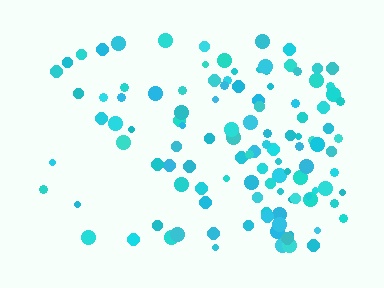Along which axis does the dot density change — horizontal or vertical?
Horizontal.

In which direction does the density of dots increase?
From left to right, with the right side densest.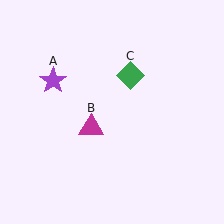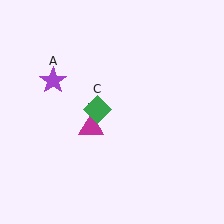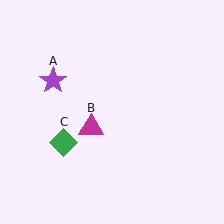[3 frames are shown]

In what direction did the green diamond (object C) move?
The green diamond (object C) moved down and to the left.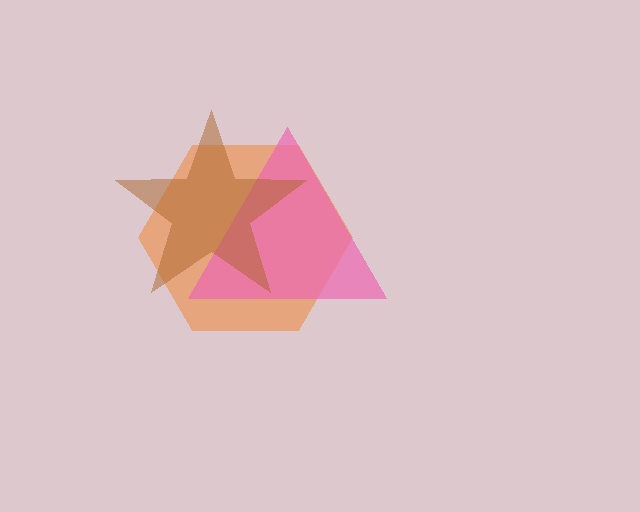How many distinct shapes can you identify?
There are 3 distinct shapes: an orange hexagon, a pink triangle, a brown star.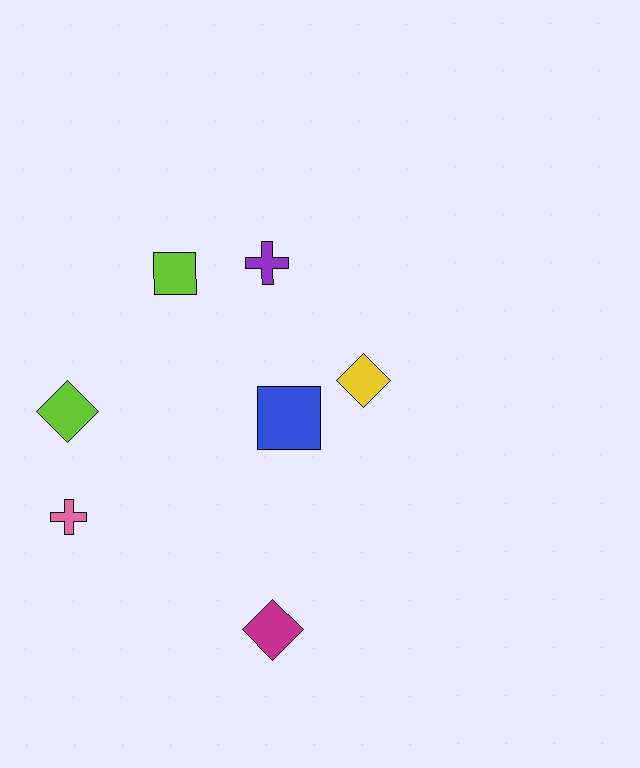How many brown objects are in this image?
There are no brown objects.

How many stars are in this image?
There are no stars.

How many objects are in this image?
There are 7 objects.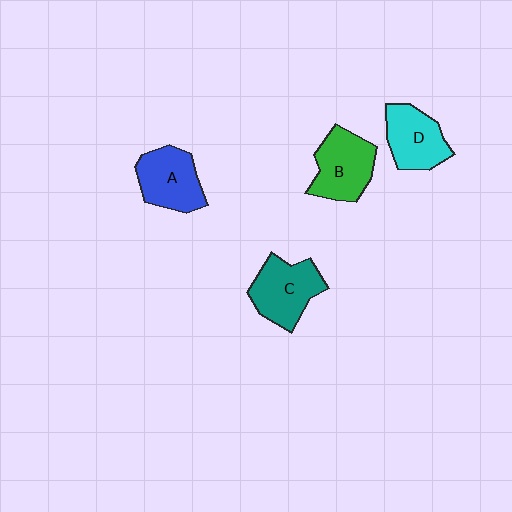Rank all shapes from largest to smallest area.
From largest to smallest: C (teal), B (green), A (blue), D (cyan).